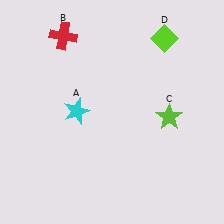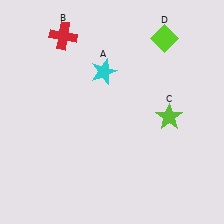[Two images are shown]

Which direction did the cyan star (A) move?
The cyan star (A) moved up.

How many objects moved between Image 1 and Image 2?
1 object moved between the two images.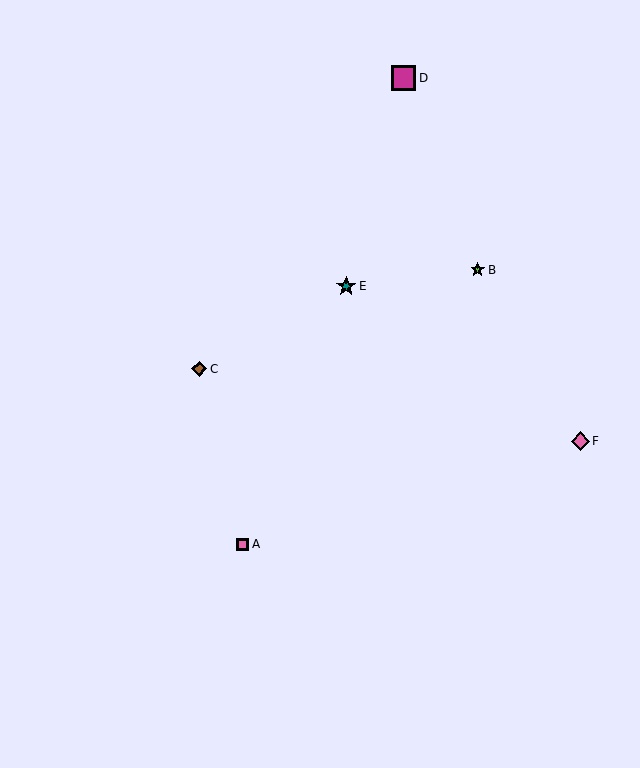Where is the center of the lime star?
The center of the lime star is at (478, 270).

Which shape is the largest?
The magenta square (labeled D) is the largest.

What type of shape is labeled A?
Shape A is a pink square.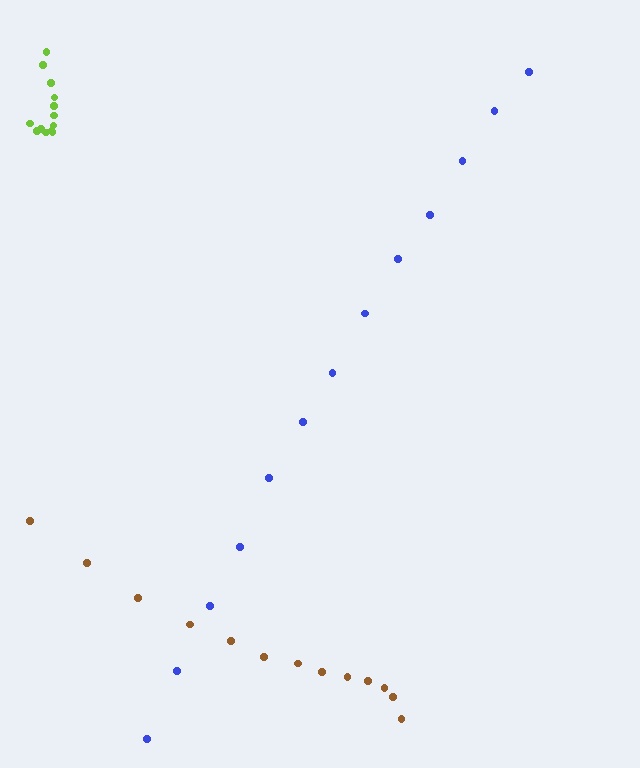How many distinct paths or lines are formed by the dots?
There are 3 distinct paths.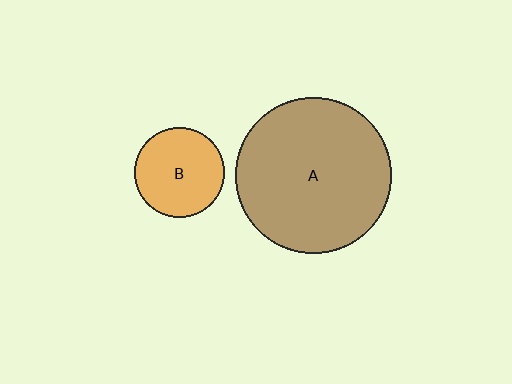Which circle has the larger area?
Circle A (brown).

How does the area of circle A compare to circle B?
Approximately 3.0 times.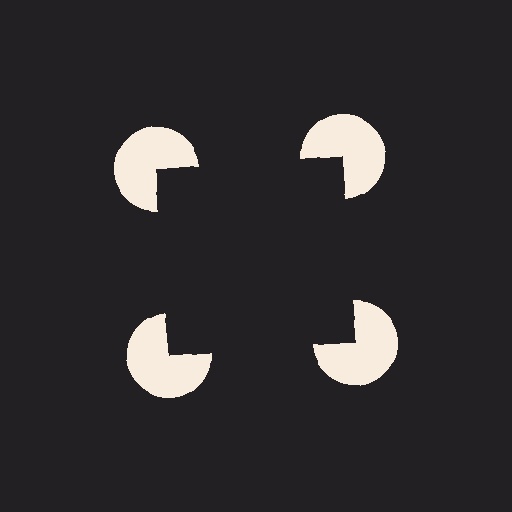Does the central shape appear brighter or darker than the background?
It typically appears slightly darker than the background, even though no actual brightness change is drawn.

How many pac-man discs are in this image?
There are 4 — one at each vertex of the illusory square.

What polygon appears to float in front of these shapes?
An illusory square — its edges are inferred from the aligned wedge cuts in the pac-man discs, not physically drawn.